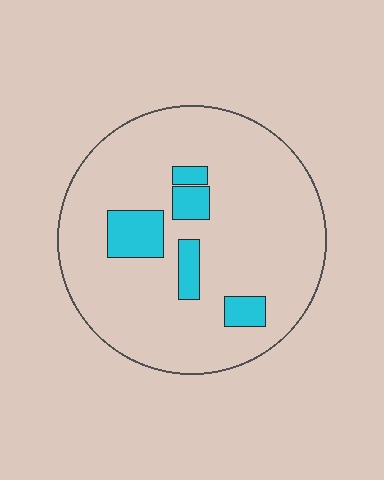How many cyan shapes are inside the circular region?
5.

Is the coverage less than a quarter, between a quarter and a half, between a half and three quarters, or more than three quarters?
Less than a quarter.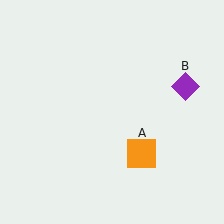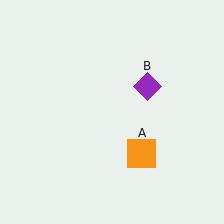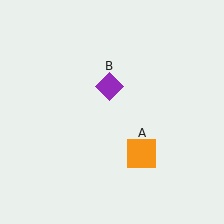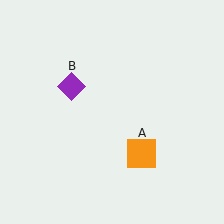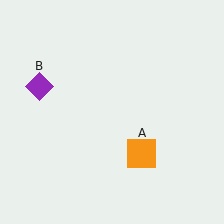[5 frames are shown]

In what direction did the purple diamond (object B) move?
The purple diamond (object B) moved left.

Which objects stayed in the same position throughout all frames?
Orange square (object A) remained stationary.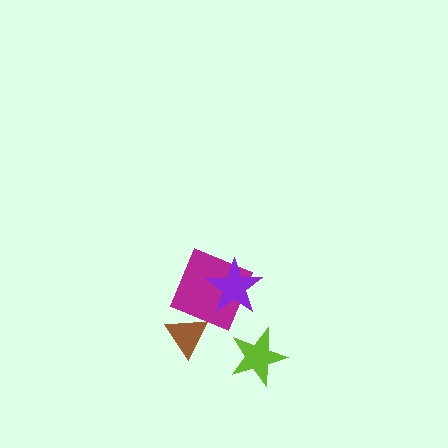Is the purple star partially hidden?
No, no other shape covers it.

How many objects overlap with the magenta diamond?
2 objects overlap with the magenta diamond.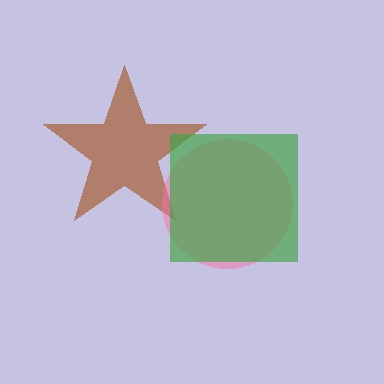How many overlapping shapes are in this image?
There are 3 overlapping shapes in the image.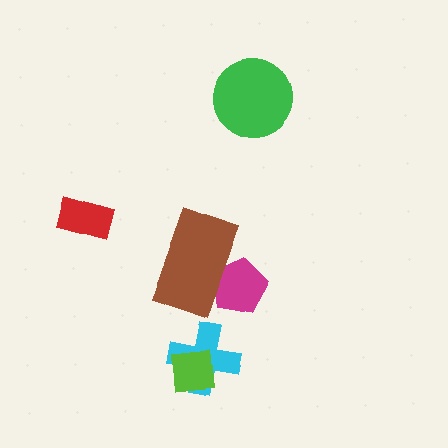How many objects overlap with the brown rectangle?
1 object overlaps with the brown rectangle.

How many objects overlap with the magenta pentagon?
1 object overlaps with the magenta pentagon.